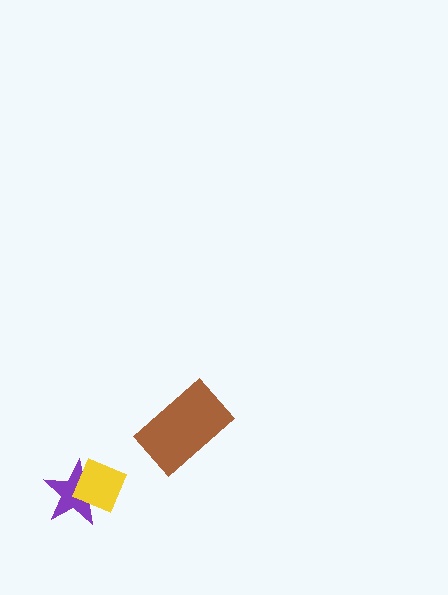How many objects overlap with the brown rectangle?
0 objects overlap with the brown rectangle.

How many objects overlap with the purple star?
1 object overlaps with the purple star.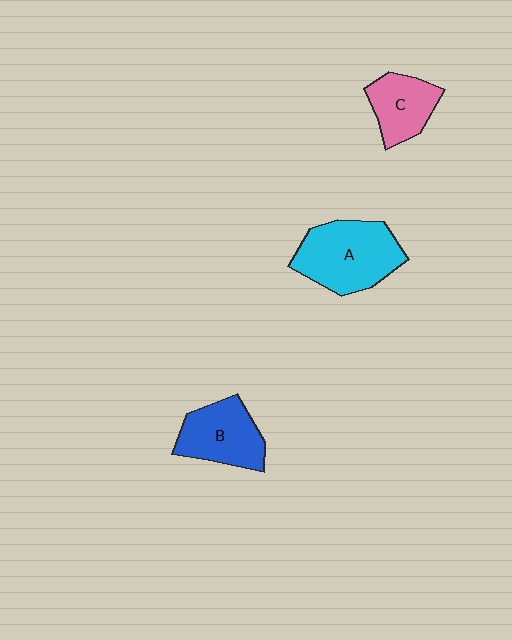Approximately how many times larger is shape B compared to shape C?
Approximately 1.2 times.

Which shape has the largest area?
Shape A (cyan).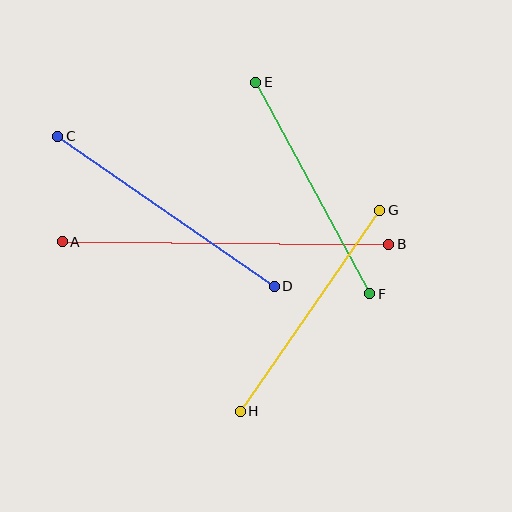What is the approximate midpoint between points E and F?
The midpoint is at approximately (312, 188) pixels.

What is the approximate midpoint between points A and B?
The midpoint is at approximately (225, 243) pixels.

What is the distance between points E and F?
The distance is approximately 240 pixels.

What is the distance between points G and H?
The distance is approximately 245 pixels.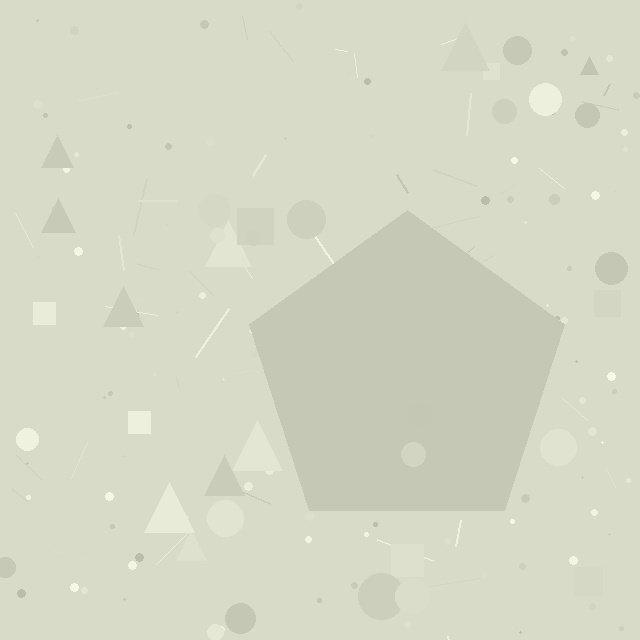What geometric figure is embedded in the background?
A pentagon is embedded in the background.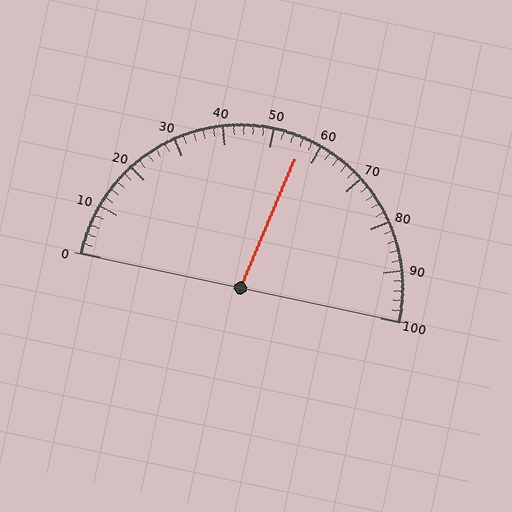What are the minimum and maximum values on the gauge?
The gauge ranges from 0 to 100.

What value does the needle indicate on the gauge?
The needle indicates approximately 56.